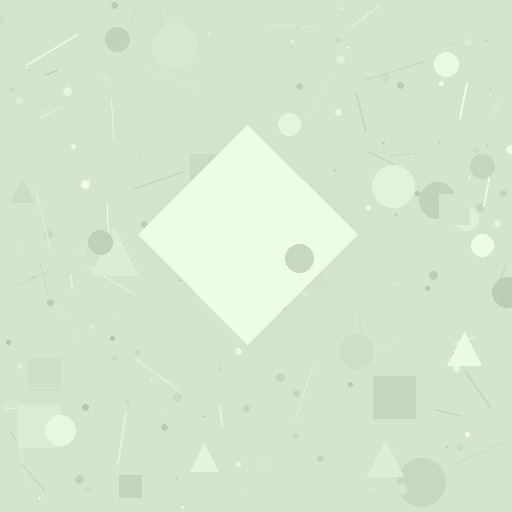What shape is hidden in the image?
A diamond is hidden in the image.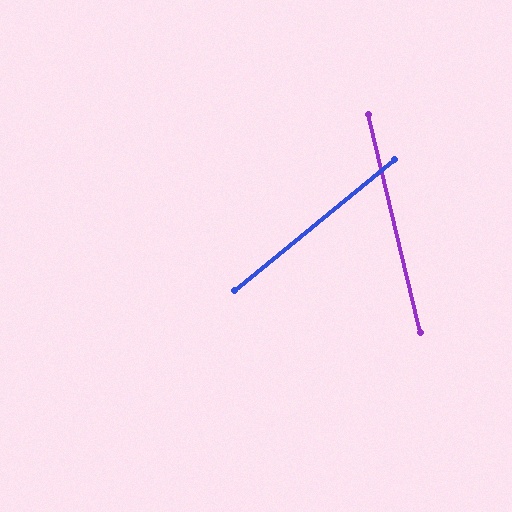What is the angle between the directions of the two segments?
Approximately 64 degrees.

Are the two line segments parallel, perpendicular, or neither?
Neither parallel nor perpendicular — they differ by about 64°.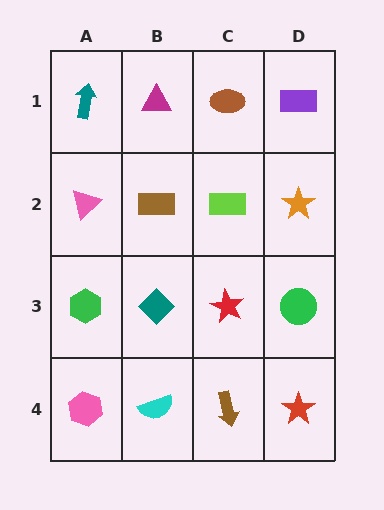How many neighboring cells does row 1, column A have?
2.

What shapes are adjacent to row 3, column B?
A brown rectangle (row 2, column B), a cyan semicircle (row 4, column B), a green hexagon (row 3, column A), a red star (row 3, column C).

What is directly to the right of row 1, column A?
A magenta triangle.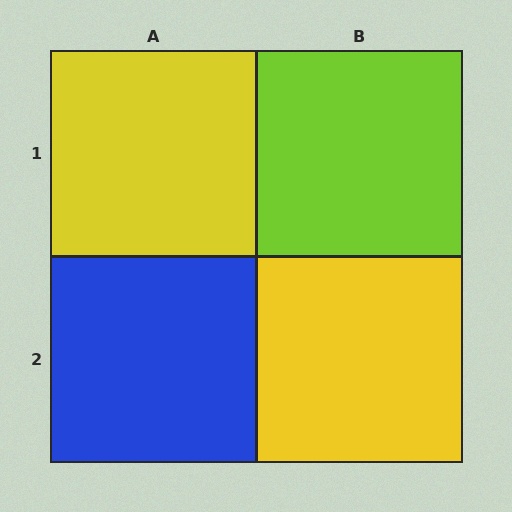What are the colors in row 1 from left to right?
Yellow, lime.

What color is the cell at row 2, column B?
Yellow.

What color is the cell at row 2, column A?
Blue.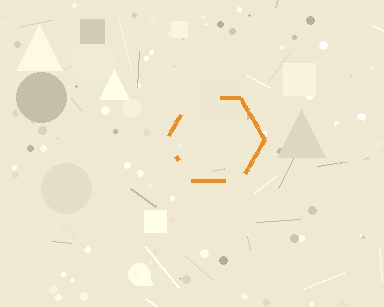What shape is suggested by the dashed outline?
The dashed outline suggests a hexagon.